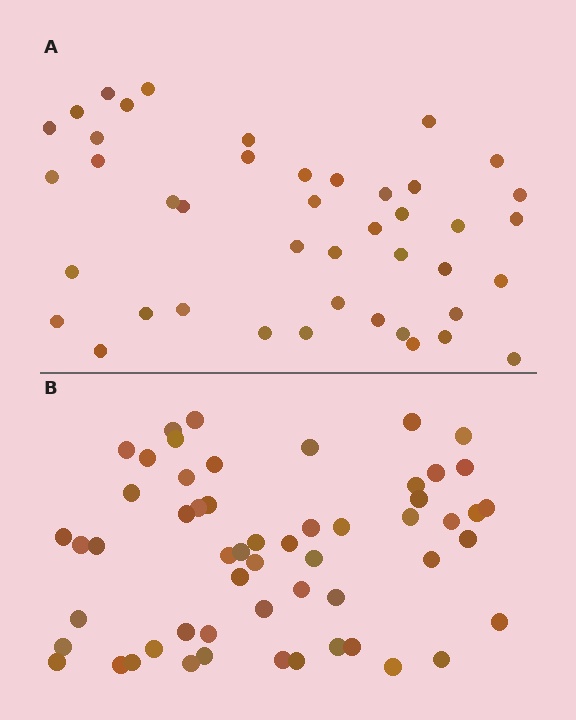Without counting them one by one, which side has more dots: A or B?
Region B (the bottom region) has more dots.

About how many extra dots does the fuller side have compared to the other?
Region B has approximately 15 more dots than region A.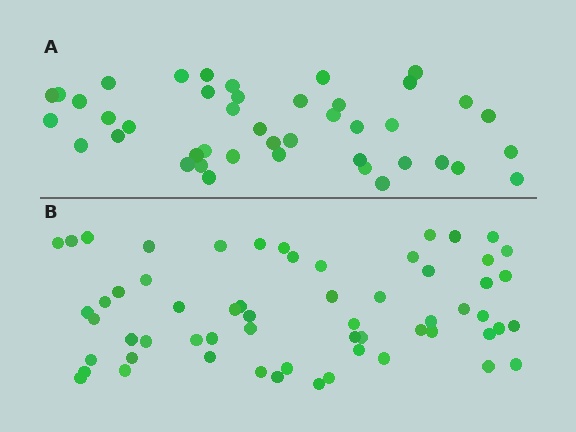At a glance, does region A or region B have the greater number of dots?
Region B (the bottom region) has more dots.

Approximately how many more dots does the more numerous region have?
Region B has approximately 15 more dots than region A.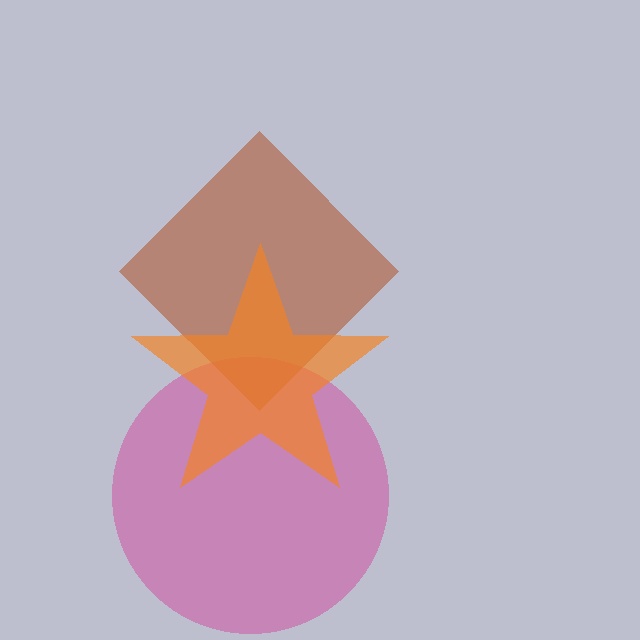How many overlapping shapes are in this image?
There are 3 overlapping shapes in the image.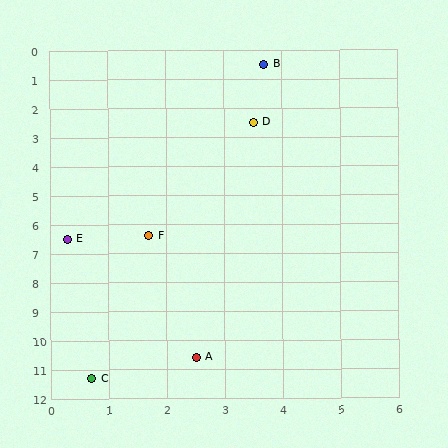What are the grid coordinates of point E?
Point E is at approximately (0.3, 6.5).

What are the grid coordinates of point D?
Point D is at approximately (3.5, 2.5).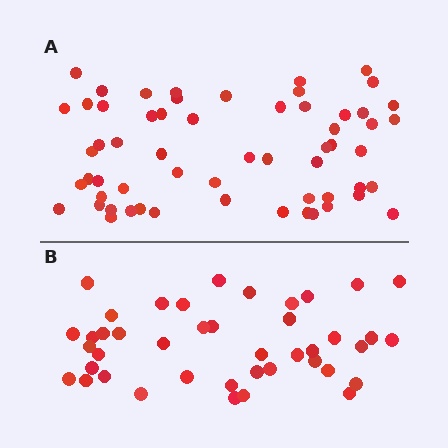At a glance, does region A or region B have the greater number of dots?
Region A (the top region) has more dots.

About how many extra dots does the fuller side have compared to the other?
Region A has approximately 15 more dots than region B.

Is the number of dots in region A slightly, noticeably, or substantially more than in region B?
Region A has noticeably more, but not dramatically so. The ratio is roughly 1.4 to 1.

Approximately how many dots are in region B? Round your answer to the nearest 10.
About 40 dots. (The exact count is 42, which rounds to 40.)